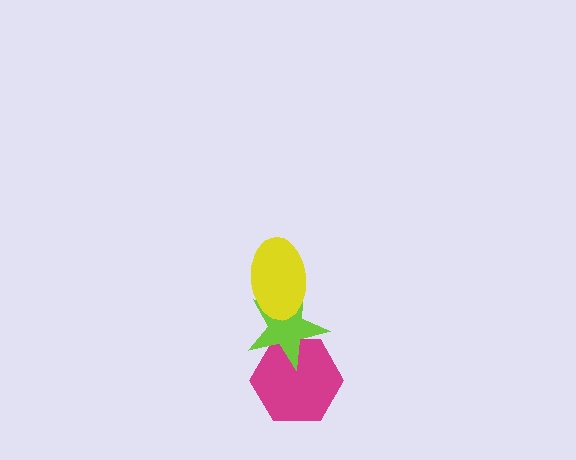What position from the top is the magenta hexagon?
The magenta hexagon is 3rd from the top.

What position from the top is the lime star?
The lime star is 2nd from the top.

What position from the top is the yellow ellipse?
The yellow ellipse is 1st from the top.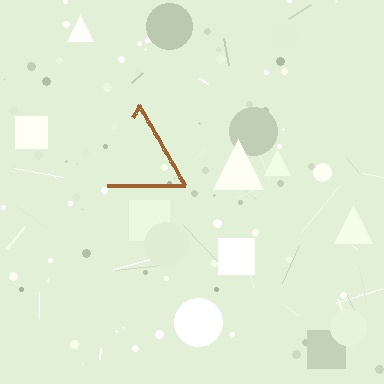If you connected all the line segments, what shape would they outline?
They would outline a triangle.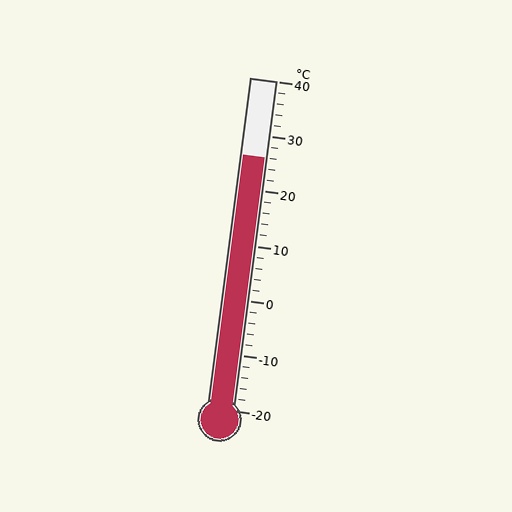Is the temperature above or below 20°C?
The temperature is above 20°C.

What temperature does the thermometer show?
The thermometer shows approximately 26°C.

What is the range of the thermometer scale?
The thermometer scale ranges from -20°C to 40°C.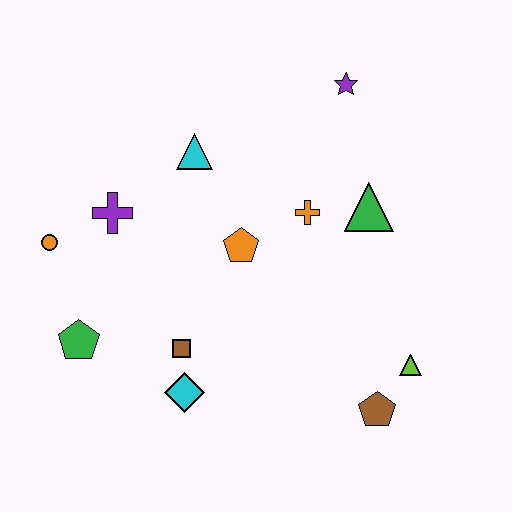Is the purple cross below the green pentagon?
No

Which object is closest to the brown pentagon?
The lime triangle is closest to the brown pentagon.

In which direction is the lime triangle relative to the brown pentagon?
The lime triangle is above the brown pentagon.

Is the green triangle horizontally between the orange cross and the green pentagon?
No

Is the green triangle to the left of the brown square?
No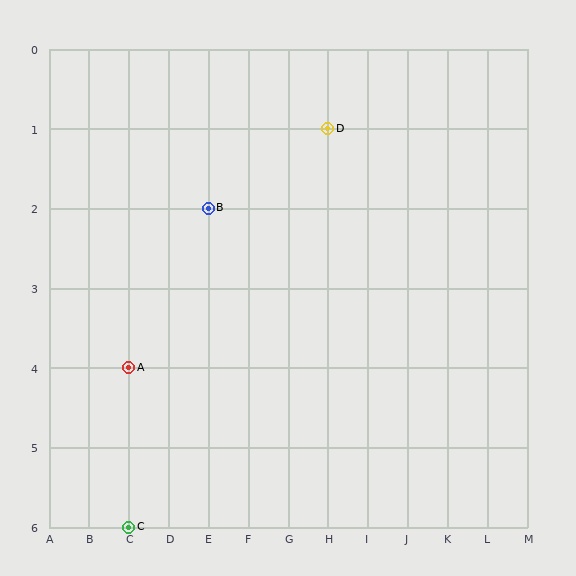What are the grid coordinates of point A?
Point A is at grid coordinates (C, 4).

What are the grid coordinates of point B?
Point B is at grid coordinates (E, 2).